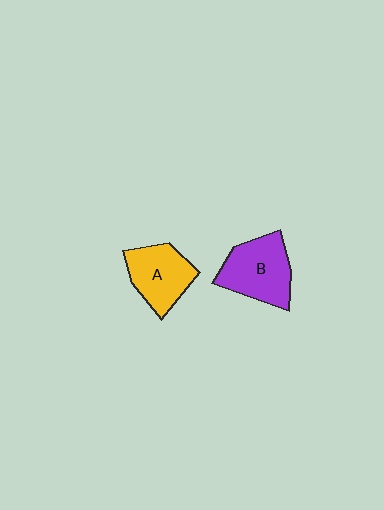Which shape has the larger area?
Shape B (purple).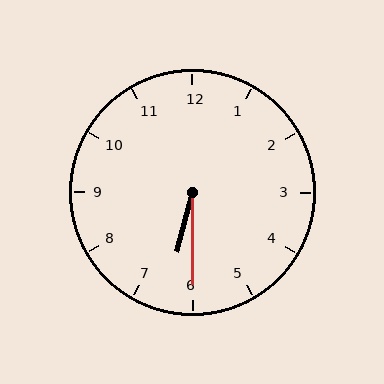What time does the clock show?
6:30.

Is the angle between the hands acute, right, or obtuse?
It is acute.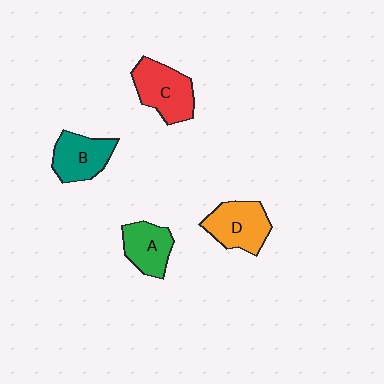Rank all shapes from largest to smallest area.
From largest to smallest: C (red), D (orange), B (teal), A (green).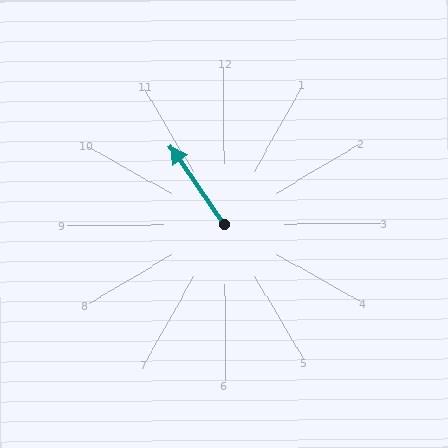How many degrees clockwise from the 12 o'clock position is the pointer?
Approximately 326 degrees.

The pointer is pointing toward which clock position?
Roughly 11 o'clock.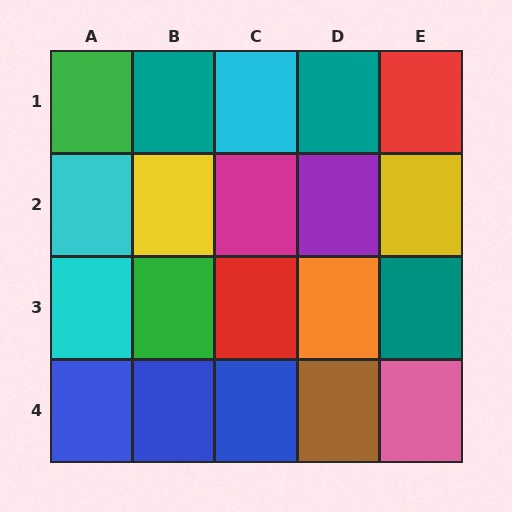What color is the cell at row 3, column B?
Green.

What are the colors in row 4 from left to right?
Blue, blue, blue, brown, pink.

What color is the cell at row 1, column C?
Cyan.